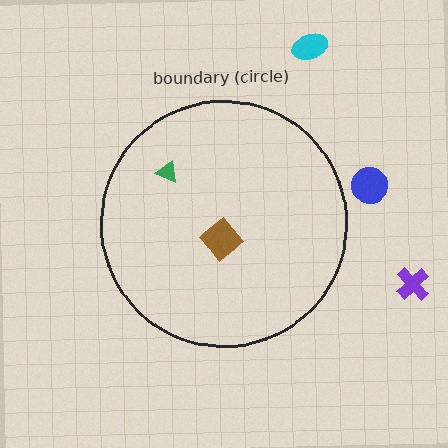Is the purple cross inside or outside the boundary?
Outside.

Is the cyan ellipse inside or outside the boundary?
Outside.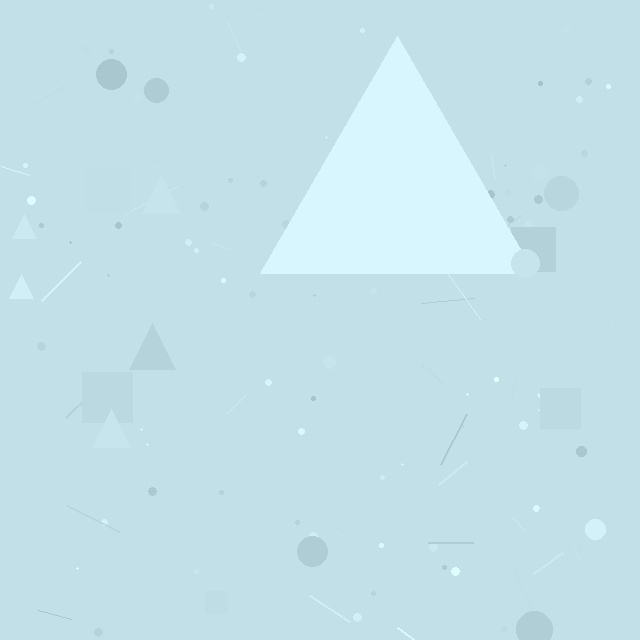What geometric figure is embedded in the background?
A triangle is embedded in the background.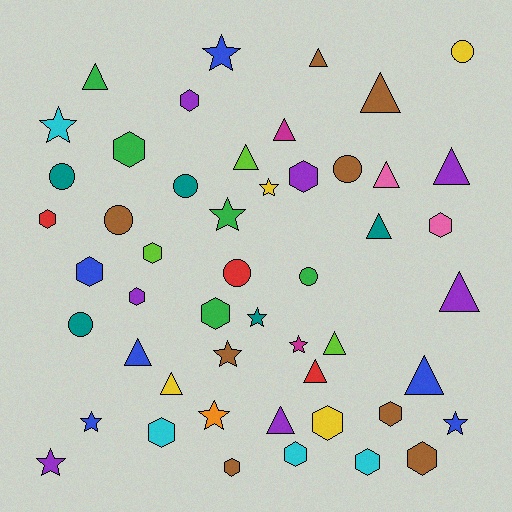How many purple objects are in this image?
There are 7 purple objects.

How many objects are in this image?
There are 50 objects.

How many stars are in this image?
There are 11 stars.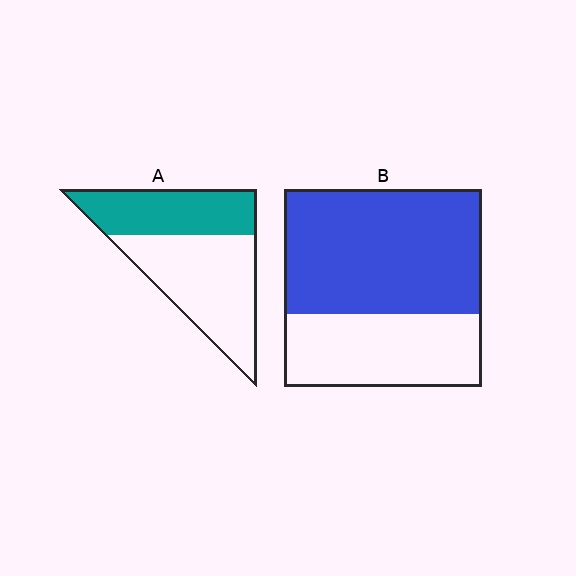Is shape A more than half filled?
No.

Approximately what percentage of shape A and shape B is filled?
A is approximately 40% and B is approximately 65%.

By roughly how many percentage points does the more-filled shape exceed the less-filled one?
By roughly 20 percentage points (B over A).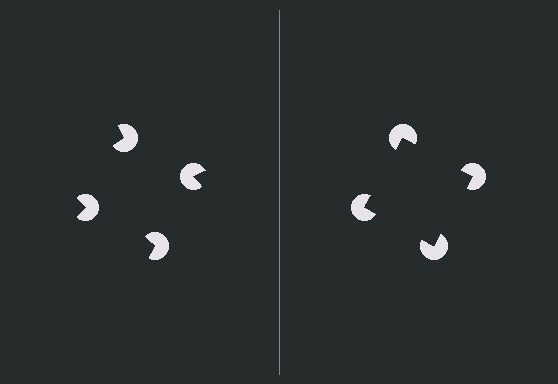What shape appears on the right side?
An illusory square.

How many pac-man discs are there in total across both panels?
8 — 4 on each side.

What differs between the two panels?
The pac-man discs are positioned identically on both sides; only the wedge orientations differ. On the right they align to a square; on the left they are misaligned.